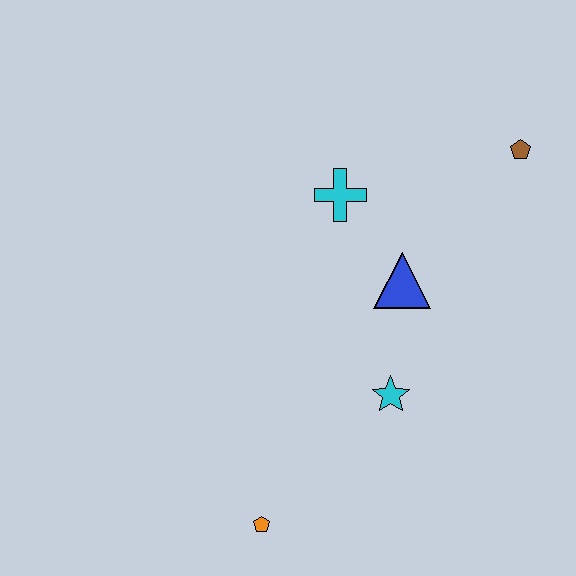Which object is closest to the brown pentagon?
The blue triangle is closest to the brown pentagon.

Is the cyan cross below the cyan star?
No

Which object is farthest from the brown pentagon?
The orange pentagon is farthest from the brown pentagon.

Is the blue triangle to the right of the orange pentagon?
Yes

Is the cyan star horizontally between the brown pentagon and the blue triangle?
No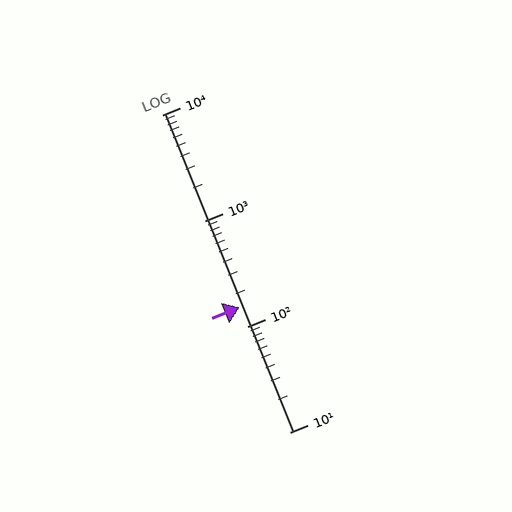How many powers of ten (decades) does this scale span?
The scale spans 3 decades, from 10 to 10000.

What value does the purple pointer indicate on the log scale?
The pointer indicates approximately 150.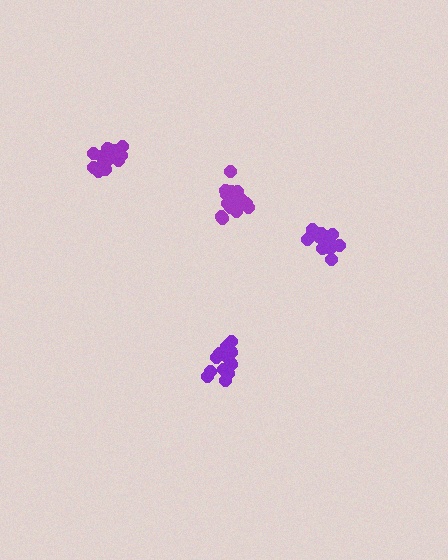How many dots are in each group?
Group 1: 16 dots, Group 2: 15 dots, Group 3: 18 dots, Group 4: 16 dots (65 total).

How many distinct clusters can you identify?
There are 4 distinct clusters.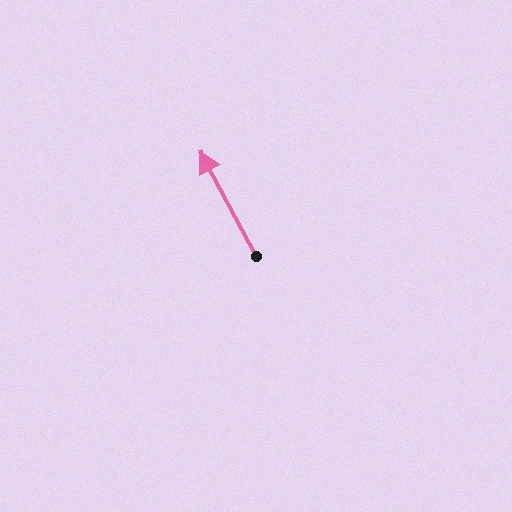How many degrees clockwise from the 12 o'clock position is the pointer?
Approximately 332 degrees.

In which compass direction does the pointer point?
Northwest.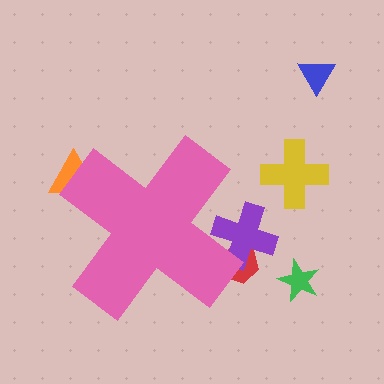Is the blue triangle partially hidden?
No, the blue triangle is fully visible.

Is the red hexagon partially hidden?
Yes, the red hexagon is partially hidden behind the pink cross.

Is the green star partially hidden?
No, the green star is fully visible.